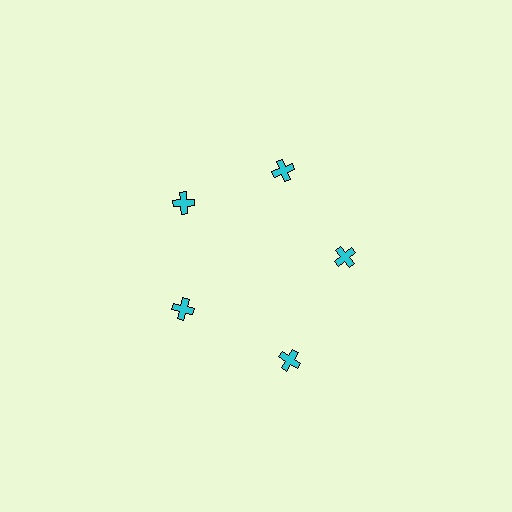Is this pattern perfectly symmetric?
No. The 5 cyan crosses are arranged in a ring, but one element near the 5 o'clock position is pushed outward from the center, breaking the 5-fold rotational symmetry.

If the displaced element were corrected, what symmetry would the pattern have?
It would have 5-fold rotational symmetry — the pattern would map onto itself every 72 degrees.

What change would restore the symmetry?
The symmetry would be restored by moving it inward, back onto the ring so that all 5 crosses sit at equal angles and equal distance from the center.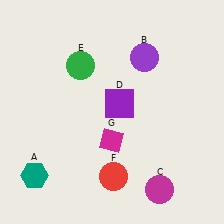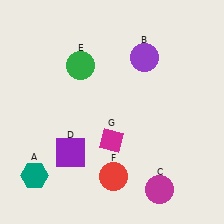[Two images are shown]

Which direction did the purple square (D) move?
The purple square (D) moved down.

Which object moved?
The purple square (D) moved down.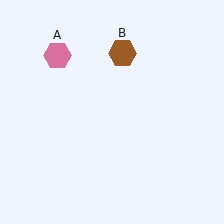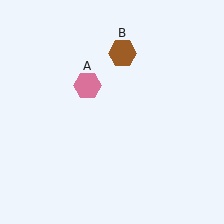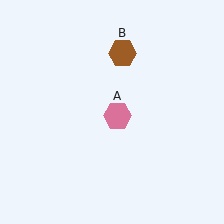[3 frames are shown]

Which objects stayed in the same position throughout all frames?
Brown hexagon (object B) remained stationary.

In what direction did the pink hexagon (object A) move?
The pink hexagon (object A) moved down and to the right.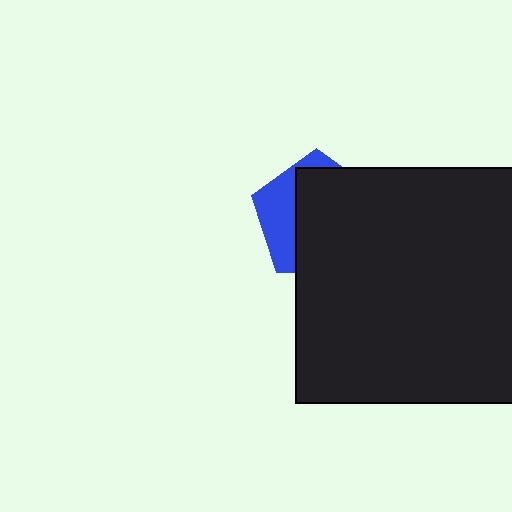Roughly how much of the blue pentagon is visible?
A small part of it is visible (roughly 32%).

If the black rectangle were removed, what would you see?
You would see the complete blue pentagon.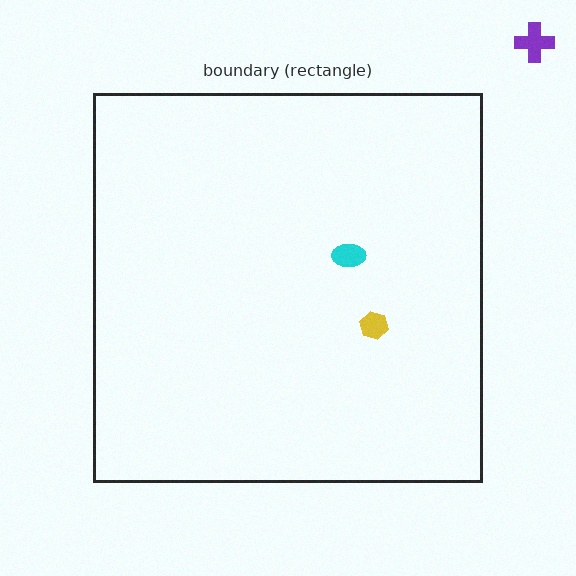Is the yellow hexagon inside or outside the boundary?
Inside.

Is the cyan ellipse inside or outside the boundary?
Inside.